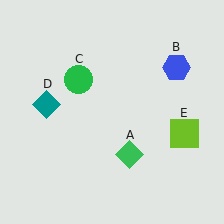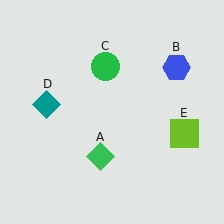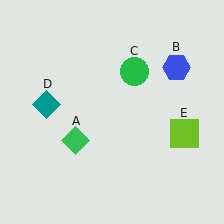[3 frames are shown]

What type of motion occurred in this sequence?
The green diamond (object A), green circle (object C) rotated clockwise around the center of the scene.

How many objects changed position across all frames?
2 objects changed position: green diamond (object A), green circle (object C).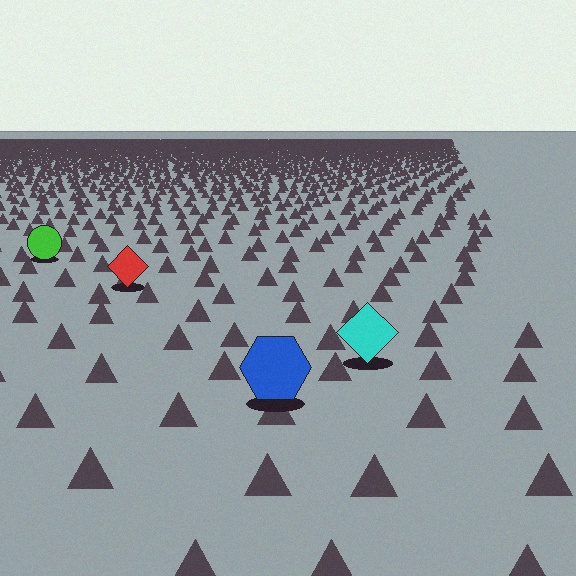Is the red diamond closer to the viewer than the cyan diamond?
No. The cyan diamond is closer — you can tell from the texture gradient: the ground texture is coarser near it.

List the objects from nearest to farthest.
From nearest to farthest: the blue hexagon, the cyan diamond, the red diamond, the green circle.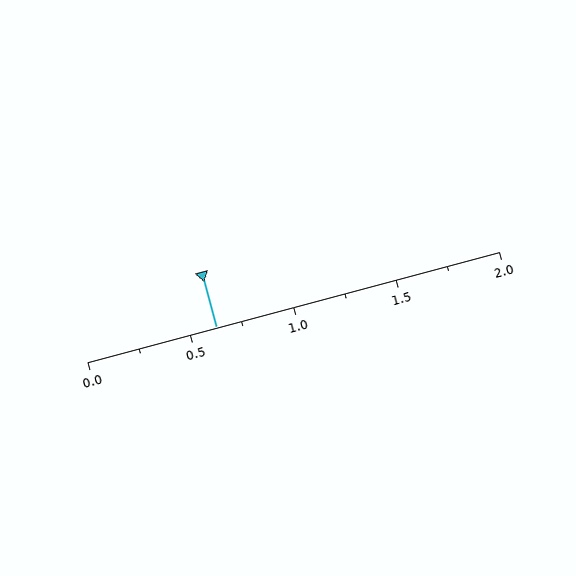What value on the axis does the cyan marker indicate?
The marker indicates approximately 0.62.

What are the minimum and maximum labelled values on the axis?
The axis runs from 0.0 to 2.0.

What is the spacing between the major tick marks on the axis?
The major ticks are spaced 0.5 apart.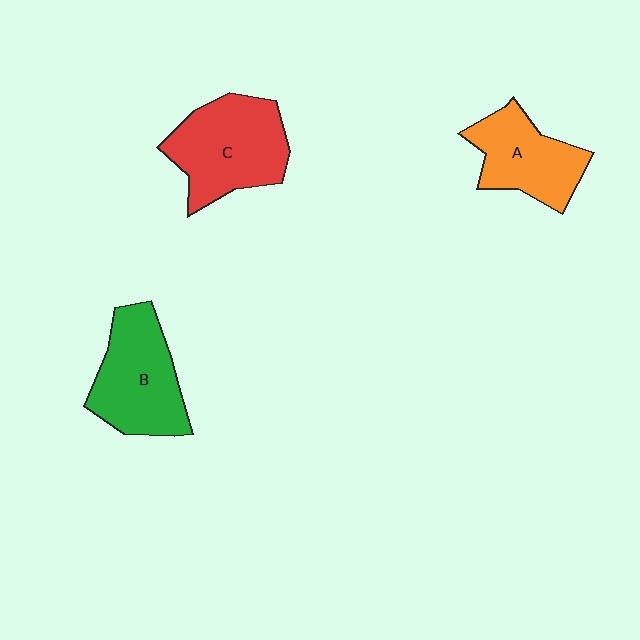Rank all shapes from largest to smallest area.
From largest to smallest: C (red), B (green), A (orange).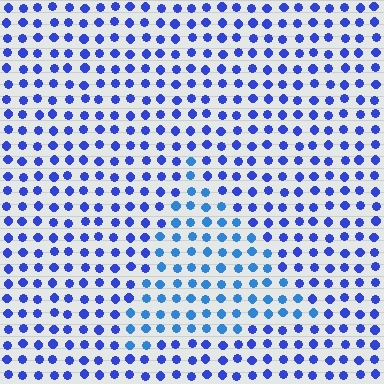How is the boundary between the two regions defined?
The boundary is defined purely by a slight shift in hue (about 25 degrees). Spacing, size, and orientation are identical on both sides.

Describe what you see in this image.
The image is filled with small blue elements in a uniform arrangement. A triangle-shaped region is visible where the elements are tinted to a slightly different hue, forming a subtle color boundary.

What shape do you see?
I see a triangle.